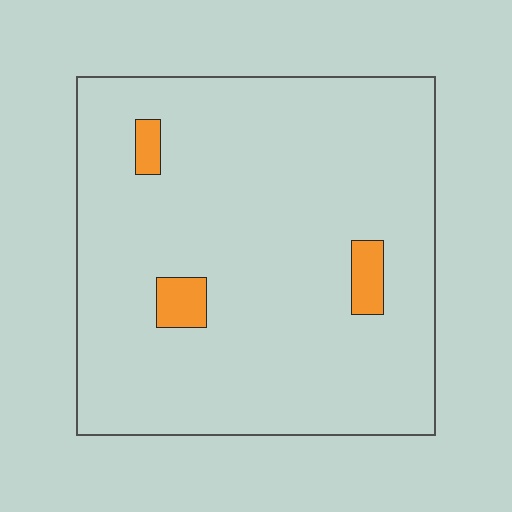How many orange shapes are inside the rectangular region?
3.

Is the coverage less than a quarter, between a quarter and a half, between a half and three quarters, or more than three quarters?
Less than a quarter.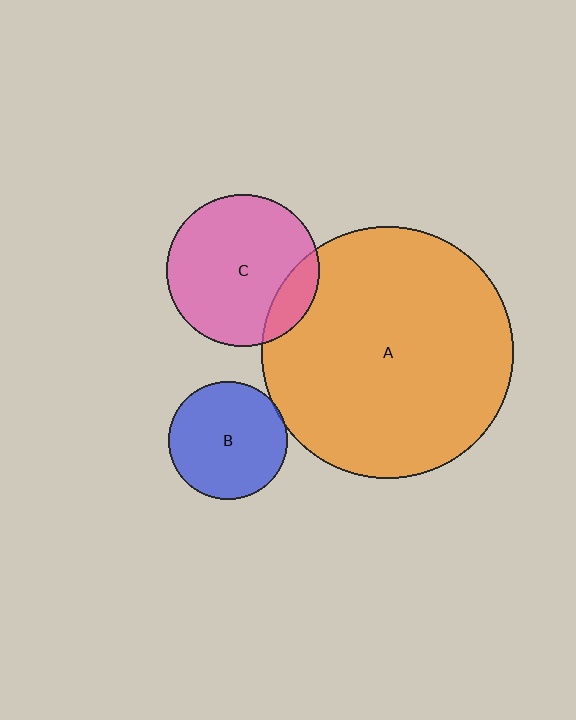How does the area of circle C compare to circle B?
Approximately 1.7 times.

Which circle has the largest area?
Circle A (orange).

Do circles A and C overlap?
Yes.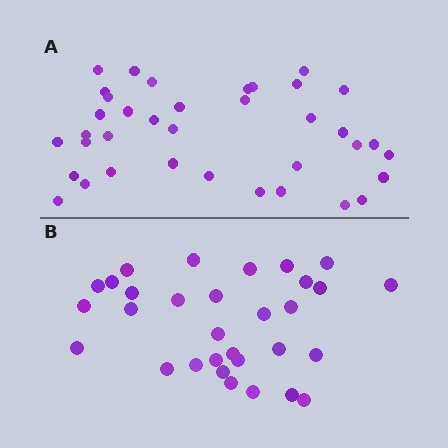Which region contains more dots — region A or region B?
Region A (the top region) has more dots.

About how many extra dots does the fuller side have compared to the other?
Region A has about 6 more dots than region B.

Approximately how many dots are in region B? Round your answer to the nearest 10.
About 30 dots. (The exact count is 31, which rounds to 30.)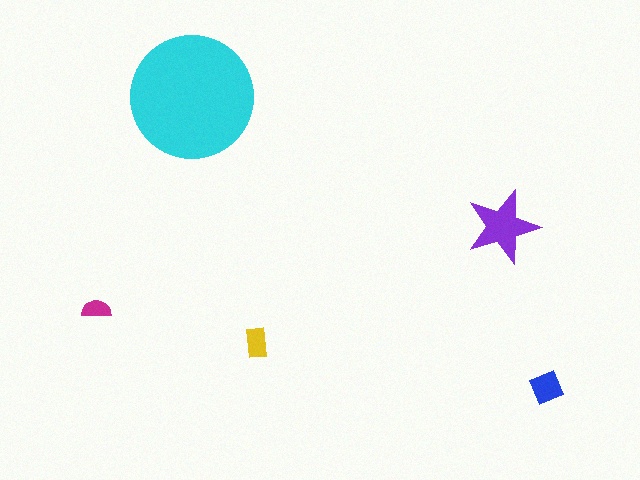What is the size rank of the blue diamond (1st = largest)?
3rd.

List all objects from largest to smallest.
The cyan circle, the purple star, the blue diamond, the yellow rectangle, the magenta semicircle.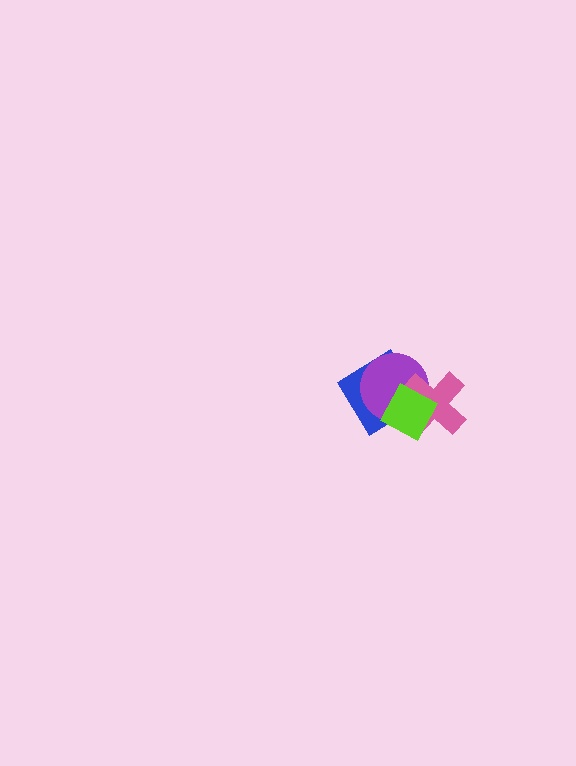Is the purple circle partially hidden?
Yes, it is partially covered by another shape.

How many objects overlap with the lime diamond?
3 objects overlap with the lime diamond.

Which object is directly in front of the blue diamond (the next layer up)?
The purple circle is directly in front of the blue diamond.